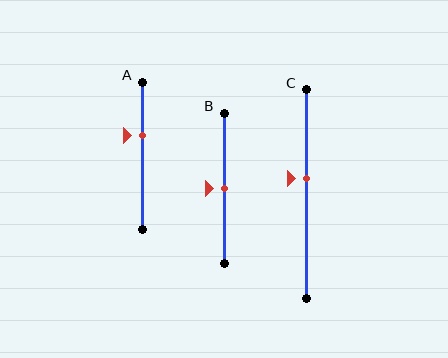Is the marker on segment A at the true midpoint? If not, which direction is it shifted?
No, the marker on segment A is shifted upward by about 14% of the segment length.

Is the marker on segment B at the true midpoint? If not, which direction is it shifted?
Yes, the marker on segment B is at the true midpoint.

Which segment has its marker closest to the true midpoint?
Segment B has its marker closest to the true midpoint.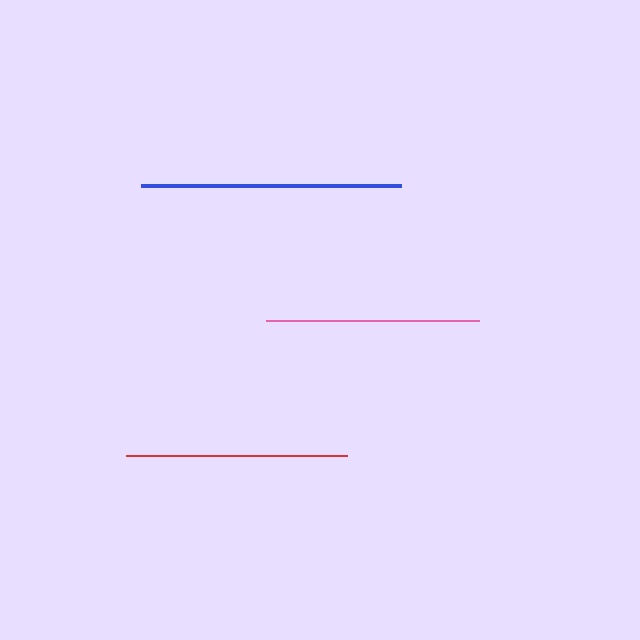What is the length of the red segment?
The red segment is approximately 221 pixels long.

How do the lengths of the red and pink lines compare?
The red and pink lines are approximately the same length.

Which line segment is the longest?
The blue line is the longest at approximately 260 pixels.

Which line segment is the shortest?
The pink line is the shortest at approximately 213 pixels.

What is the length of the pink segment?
The pink segment is approximately 213 pixels long.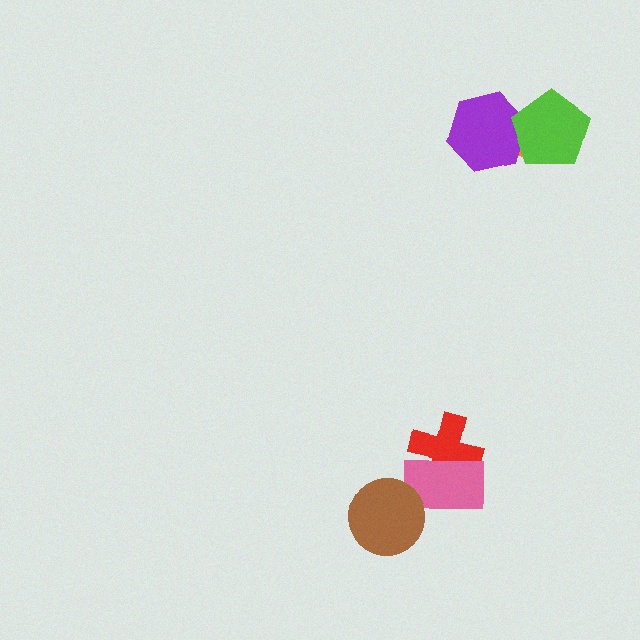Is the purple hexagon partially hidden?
Yes, it is partially covered by another shape.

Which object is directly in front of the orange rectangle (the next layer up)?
The purple hexagon is directly in front of the orange rectangle.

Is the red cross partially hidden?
Yes, it is partially covered by another shape.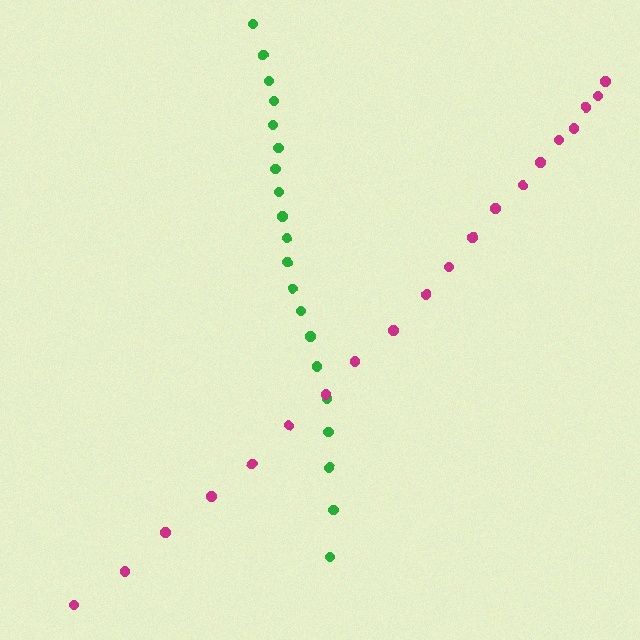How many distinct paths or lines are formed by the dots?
There are 2 distinct paths.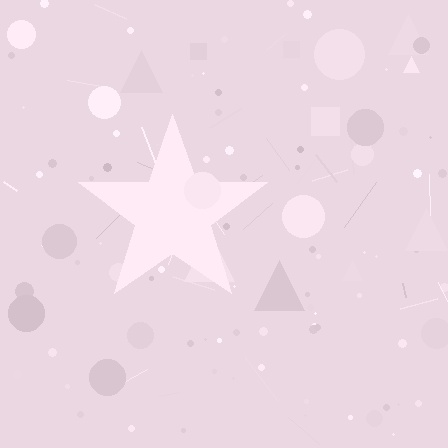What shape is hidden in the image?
A star is hidden in the image.